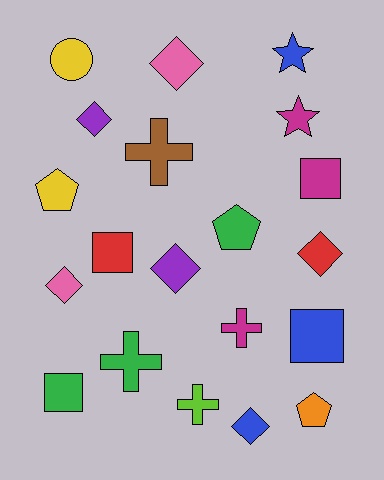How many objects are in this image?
There are 20 objects.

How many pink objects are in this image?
There are 2 pink objects.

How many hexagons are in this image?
There are no hexagons.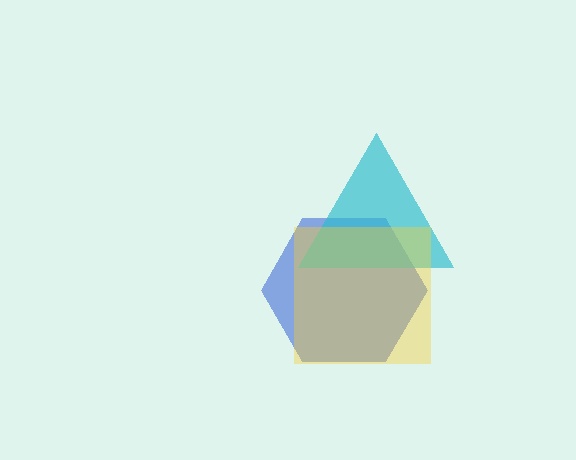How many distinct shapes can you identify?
There are 3 distinct shapes: a blue hexagon, a cyan triangle, a yellow square.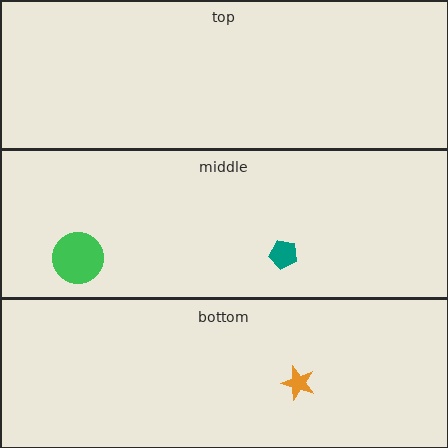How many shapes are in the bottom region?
1.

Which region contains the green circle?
The middle region.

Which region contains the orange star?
The bottom region.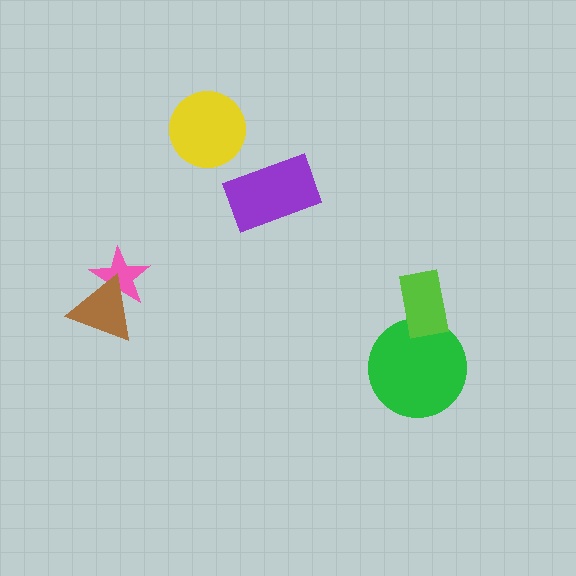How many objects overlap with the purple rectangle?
0 objects overlap with the purple rectangle.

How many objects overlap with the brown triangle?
1 object overlaps with the brown triangle.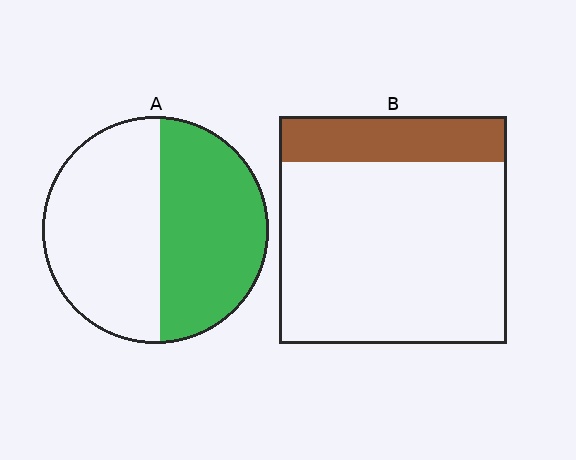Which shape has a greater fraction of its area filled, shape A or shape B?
Shape A.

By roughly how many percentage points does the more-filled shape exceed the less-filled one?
By roughly 25 percentage points (A over B).